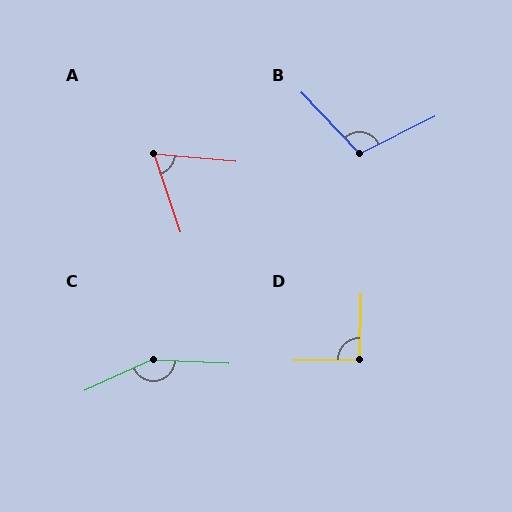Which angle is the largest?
C, at approximately 153 degrees.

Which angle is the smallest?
A, at approximately 66 degrees.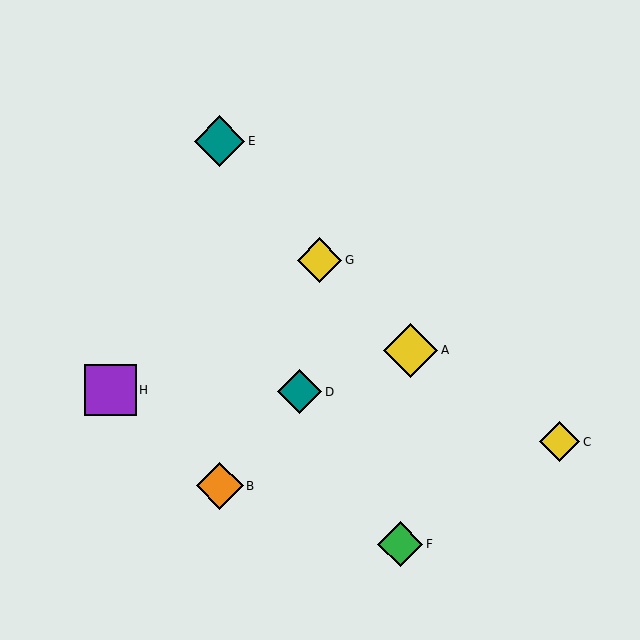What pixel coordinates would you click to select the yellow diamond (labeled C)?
Click at (560, 442) to select the yellow diamond C.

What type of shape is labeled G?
Shape G is a yellow diamond.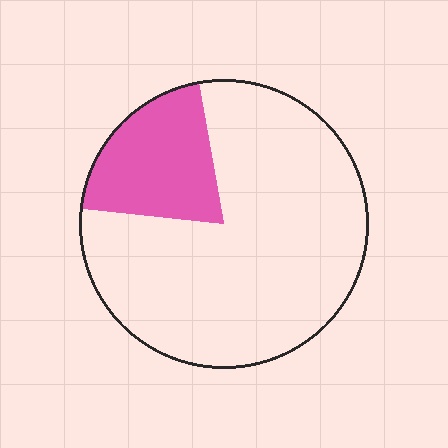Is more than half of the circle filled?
No.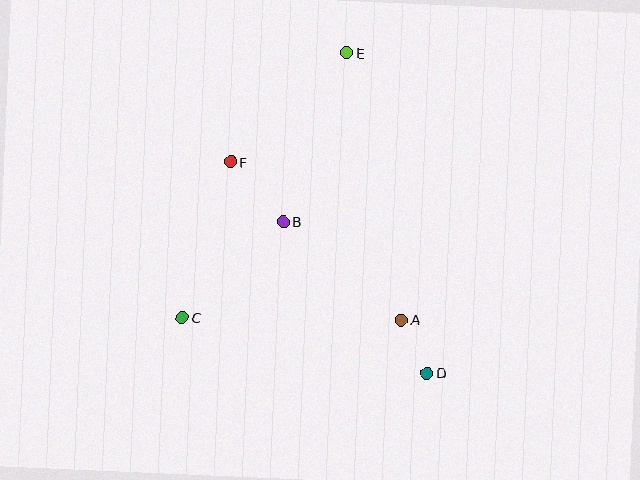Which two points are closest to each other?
Points A and D are closest to each other.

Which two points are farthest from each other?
Points D and E are farthest from each other.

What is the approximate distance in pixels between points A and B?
The distance between A and B is approximately 154 pixels.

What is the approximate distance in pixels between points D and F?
The distance between D and F is approximately 288 pixels.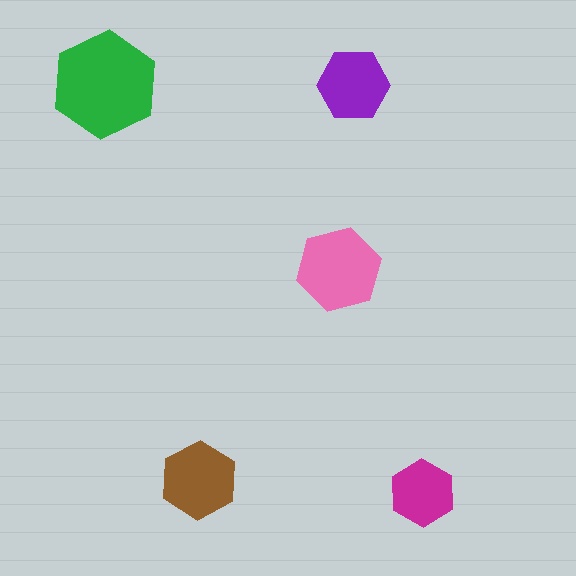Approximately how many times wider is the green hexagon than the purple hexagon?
About 1.5 times wider.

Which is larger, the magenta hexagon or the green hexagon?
The green one.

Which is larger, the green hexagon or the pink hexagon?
The green one.